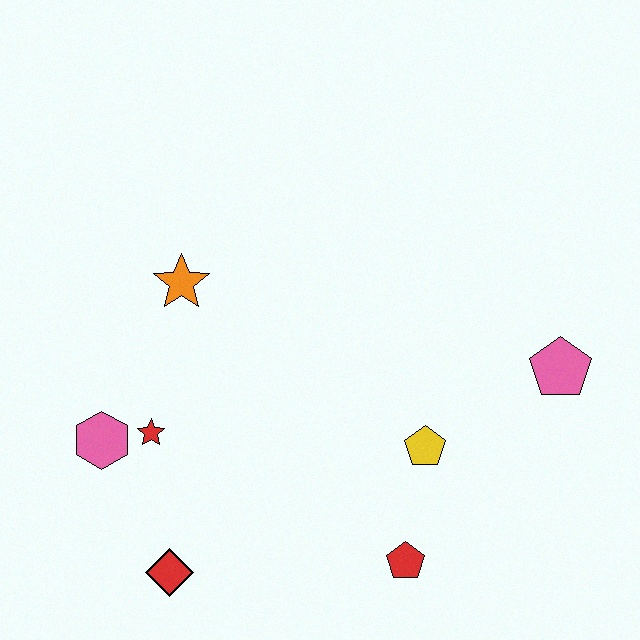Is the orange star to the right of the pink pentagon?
No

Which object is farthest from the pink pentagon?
The pink hexagon is farthest from the pink pentagon.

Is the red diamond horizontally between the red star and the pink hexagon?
No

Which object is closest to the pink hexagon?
The red star is closest to the pink hexagon.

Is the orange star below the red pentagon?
No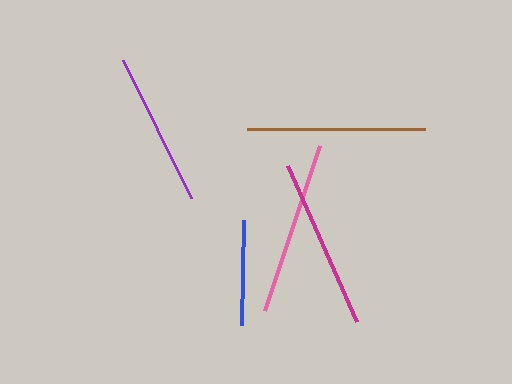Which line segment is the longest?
The brown line is the longest at approximately 178 pixels.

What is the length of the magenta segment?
The magenta segment is approximately 171 pixels long.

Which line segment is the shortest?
The blue line is the shortest at approximately 105 pixels.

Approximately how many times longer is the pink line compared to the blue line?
The pink line is approximately 1.7 times the length of the blue line.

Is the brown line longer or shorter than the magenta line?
The brown line is longer than the magenta line.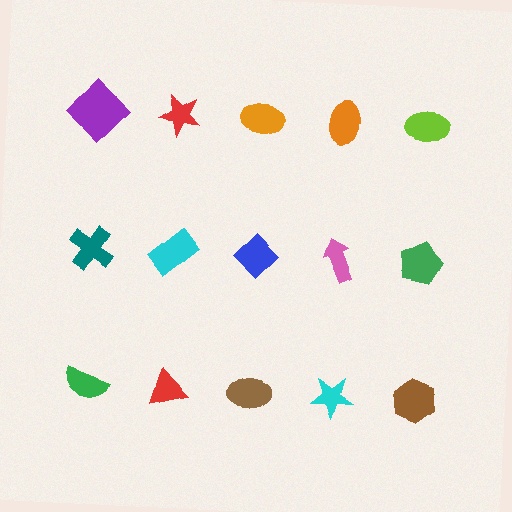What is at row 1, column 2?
A red star.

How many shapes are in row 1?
5 shapes.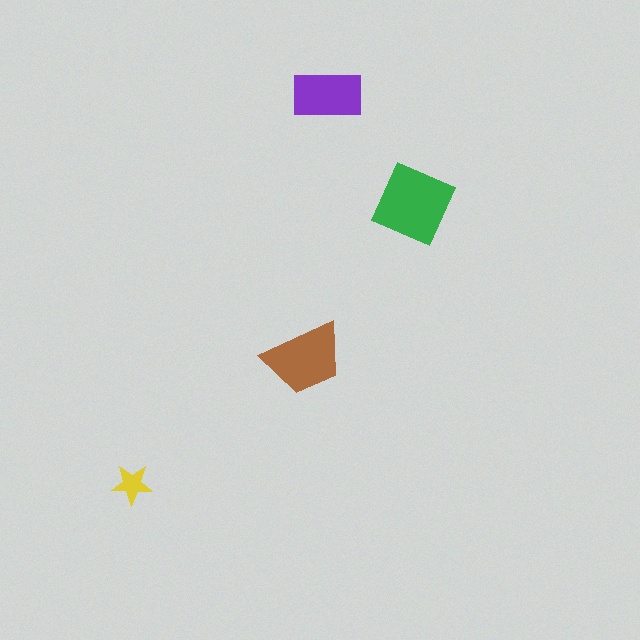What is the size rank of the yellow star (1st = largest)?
4th.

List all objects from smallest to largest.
The yellow star, the purple rectangle, the brown trapezoid, the green square.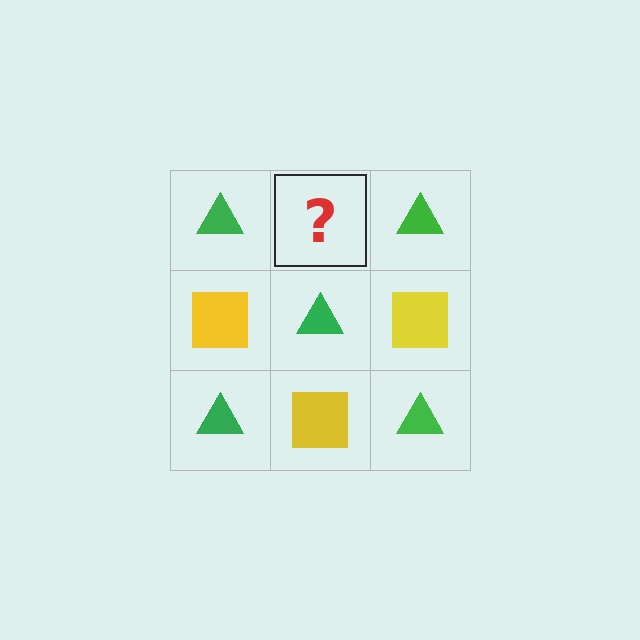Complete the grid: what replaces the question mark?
The question mark should be replaced with a yellow square.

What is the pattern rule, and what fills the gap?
The rule is that it alternates green triangle and yellow square in a checkerboard pattern. The gap should be filled with a yellow square.